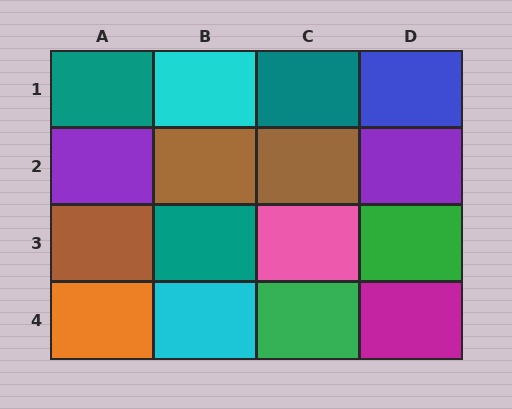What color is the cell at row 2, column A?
Purple.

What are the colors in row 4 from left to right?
Orange, cyan, green, magenta.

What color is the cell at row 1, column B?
Cyan.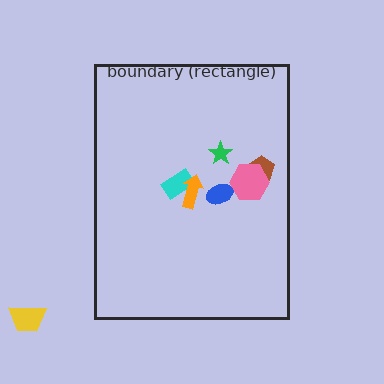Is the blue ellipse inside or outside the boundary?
Inside.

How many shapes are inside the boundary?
6 inside, 1 outside.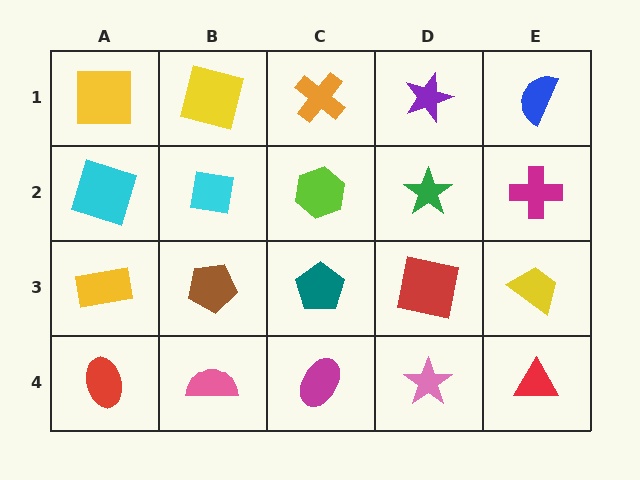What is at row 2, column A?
A cyan square.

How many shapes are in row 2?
5 shapes.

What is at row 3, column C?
A teal pentagon.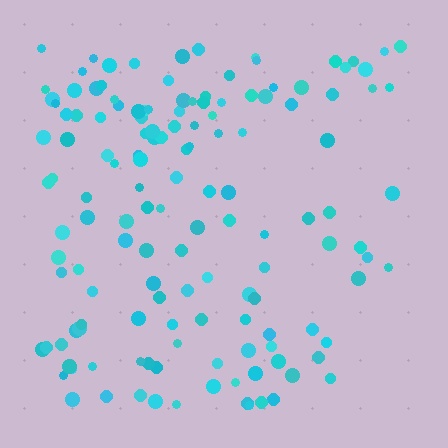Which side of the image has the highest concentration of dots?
The left.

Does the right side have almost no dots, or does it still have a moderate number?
Still a moderate number, just noticeably fewer than the left.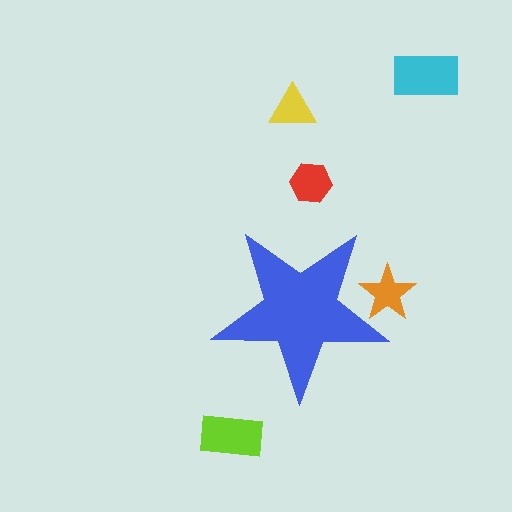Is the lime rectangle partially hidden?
No, the lime rectangle is fully visible.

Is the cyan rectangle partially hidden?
No, the cyan rectangle is fully visible.